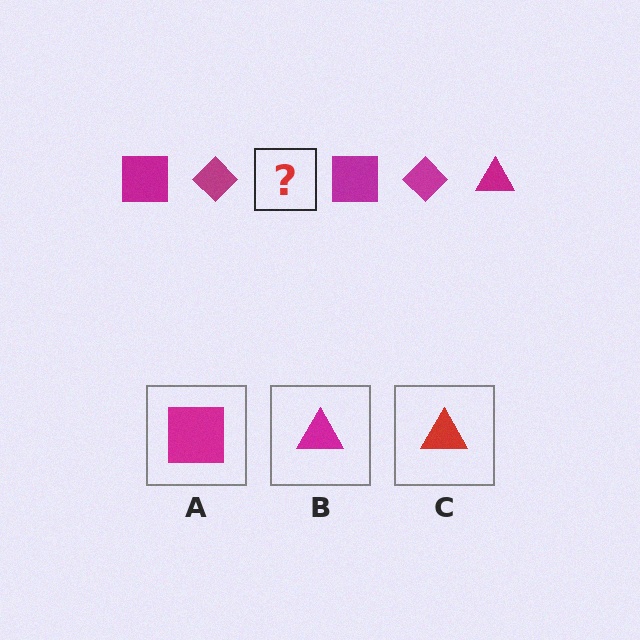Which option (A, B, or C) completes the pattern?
B.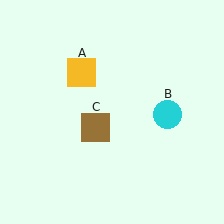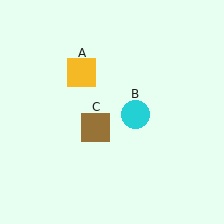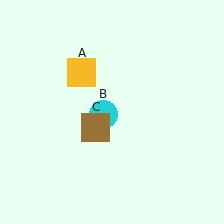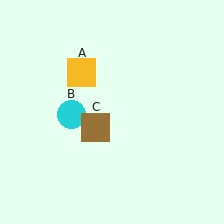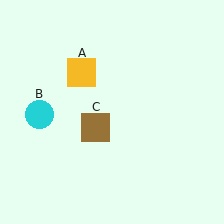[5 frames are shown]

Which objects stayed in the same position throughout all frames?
Yellow square (object A) and brown square (object C) remained stationary.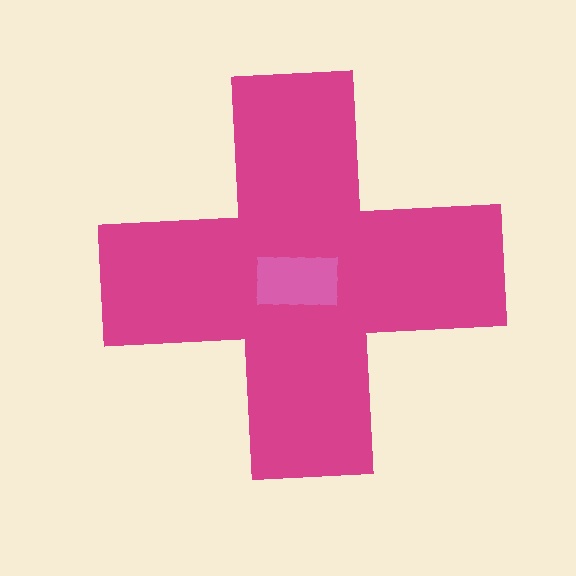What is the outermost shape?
The magenta cross.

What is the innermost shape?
The pink rectangle.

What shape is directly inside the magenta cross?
The pink rectangle.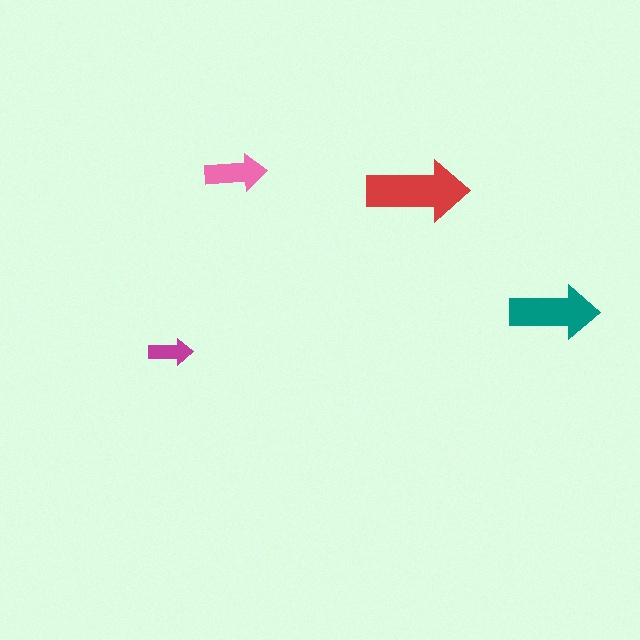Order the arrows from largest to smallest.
the red one, the teal one, the pink one, the magenta one.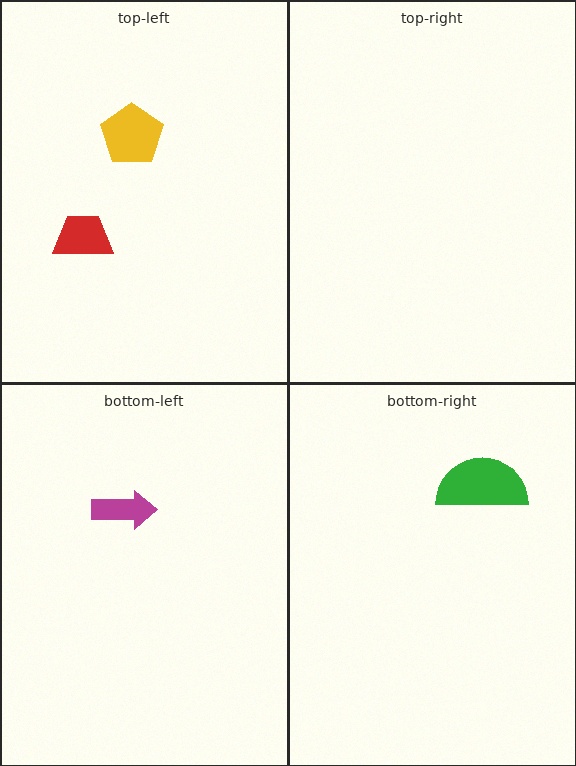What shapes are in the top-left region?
The yellow pentagon, the red trapezoid.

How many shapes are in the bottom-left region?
1.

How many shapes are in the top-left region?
2.